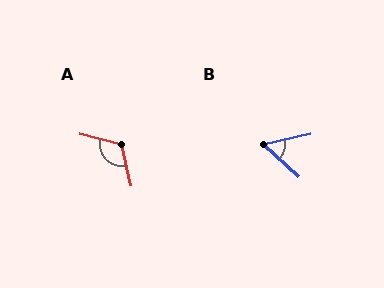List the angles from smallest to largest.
B (55°), A (117°).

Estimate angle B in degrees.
Approximately 55 degrees.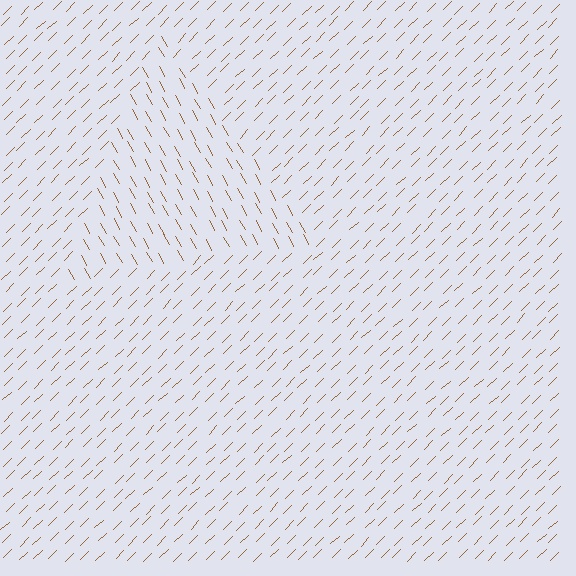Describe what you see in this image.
The image is filled with small brown line segments. A triangle region in the image has lines oriented differently from the surrounding lines, creating a visible texture boundary.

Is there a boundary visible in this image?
Yes, there is a texture boundary formed by a change in line orientation.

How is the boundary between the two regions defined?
The boundary is defined purely by a change in line orientation (approximately 75 degrees difference). All lines are the same color and thickness.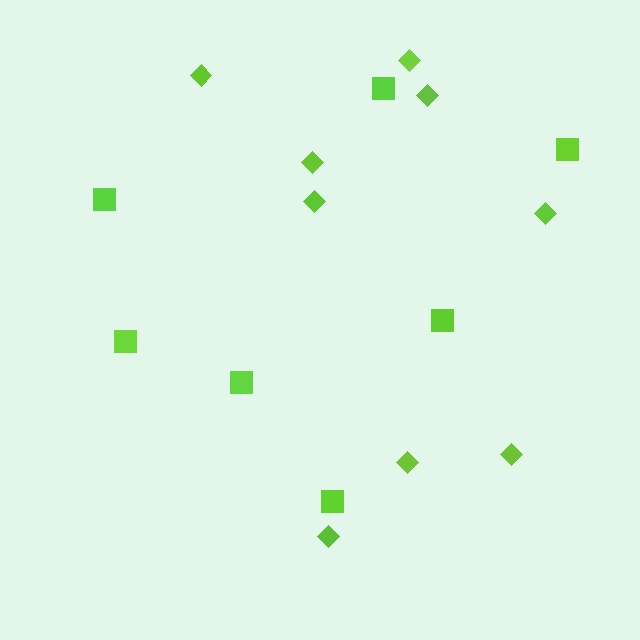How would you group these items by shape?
There are 2 groups: one group of squares (7) and one group of diamonds (9).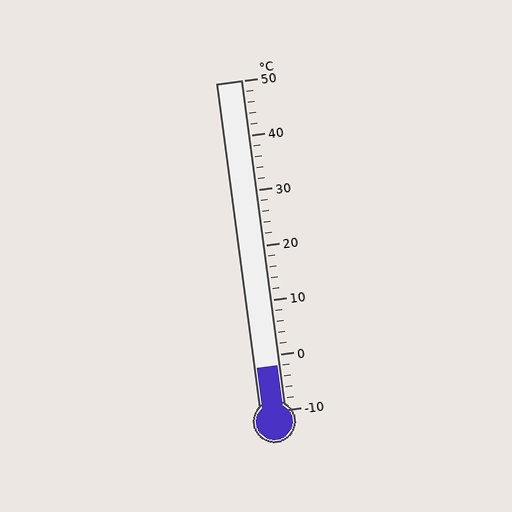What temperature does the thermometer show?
The thermometer shows approximately -2°C.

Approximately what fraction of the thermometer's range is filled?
The thermometer is filled to approximately 15% of its range.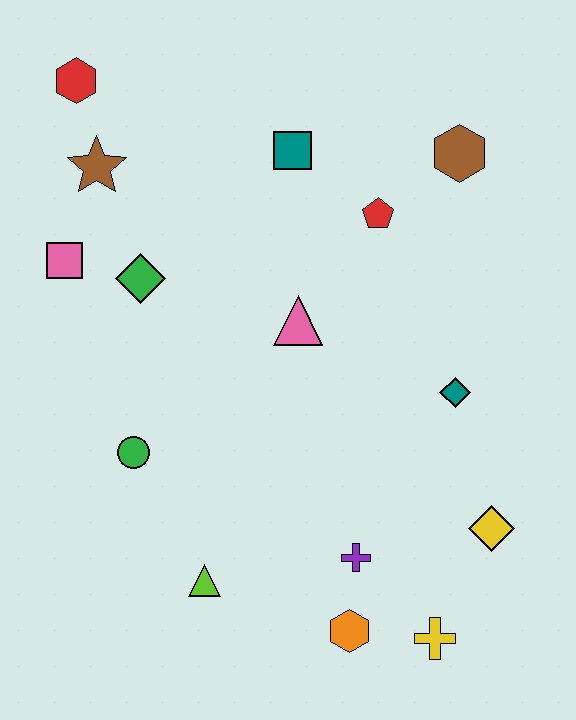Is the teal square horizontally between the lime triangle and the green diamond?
No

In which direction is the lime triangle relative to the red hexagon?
The lime triangle is below the red hexagon.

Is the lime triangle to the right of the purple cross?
No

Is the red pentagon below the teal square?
Yes